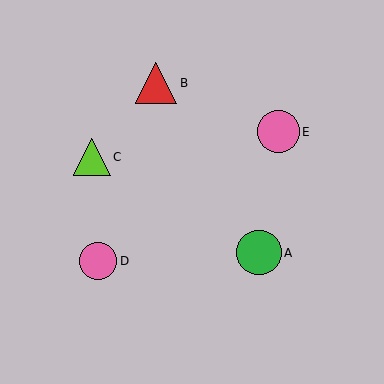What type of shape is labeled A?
Shape A is a green circle.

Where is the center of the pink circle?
The center of the pink circle is at (98, 261).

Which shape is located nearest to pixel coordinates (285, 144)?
The pink circle (labeled E) at (279, 132) is nearest to that location.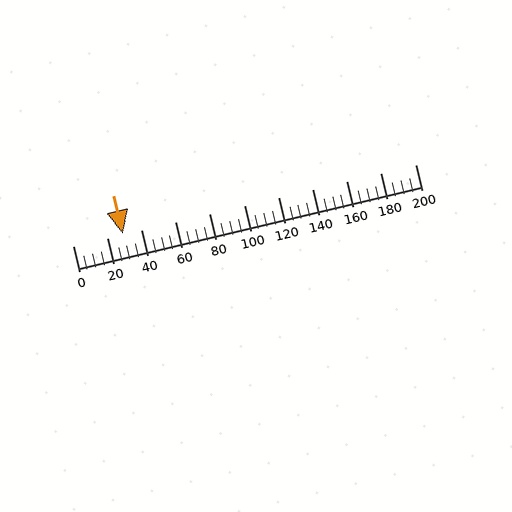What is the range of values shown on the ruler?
The ruler shows values from 0 to 200.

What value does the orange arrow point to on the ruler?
The orange arrow points to approximately 29.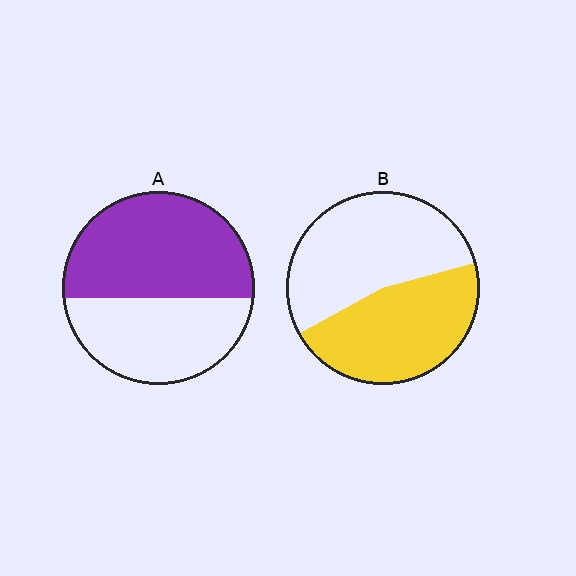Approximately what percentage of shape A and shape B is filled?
A is approximately 55% and B is approximately 45%.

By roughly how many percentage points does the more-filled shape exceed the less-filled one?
By roughly 10 percentage points (A over B).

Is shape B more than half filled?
Roughly half.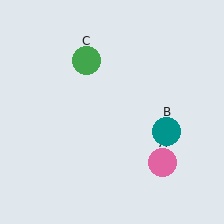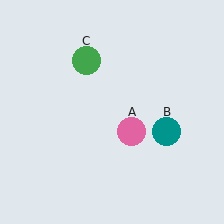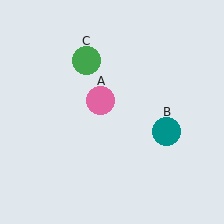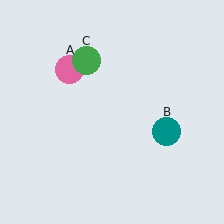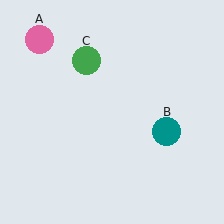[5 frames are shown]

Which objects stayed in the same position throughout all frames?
Teal circle (object B) and green circle (object C) remained stationary.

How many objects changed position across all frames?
1 object changed position: pink circle (object A).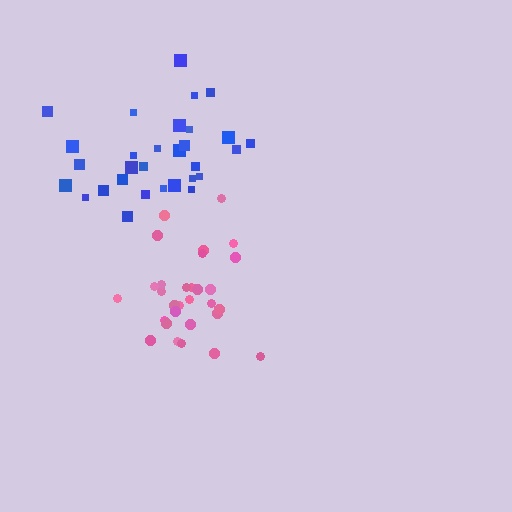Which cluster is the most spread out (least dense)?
Blue.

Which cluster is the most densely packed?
Pink.